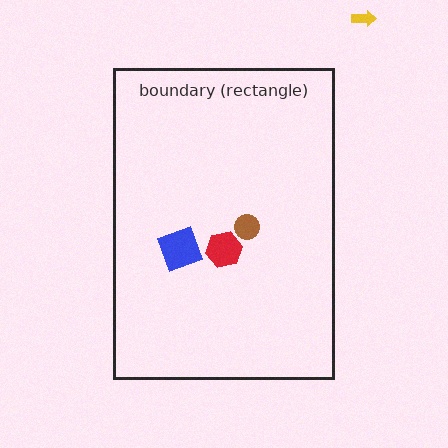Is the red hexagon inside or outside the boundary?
Inside.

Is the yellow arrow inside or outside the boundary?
Outside.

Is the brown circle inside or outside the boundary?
Inside.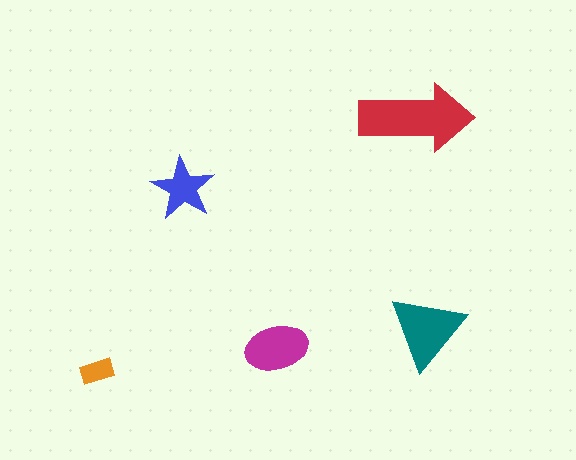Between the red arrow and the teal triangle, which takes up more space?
The red arrow.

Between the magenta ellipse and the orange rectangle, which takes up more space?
The magenta ellipse.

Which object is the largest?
The red arrow.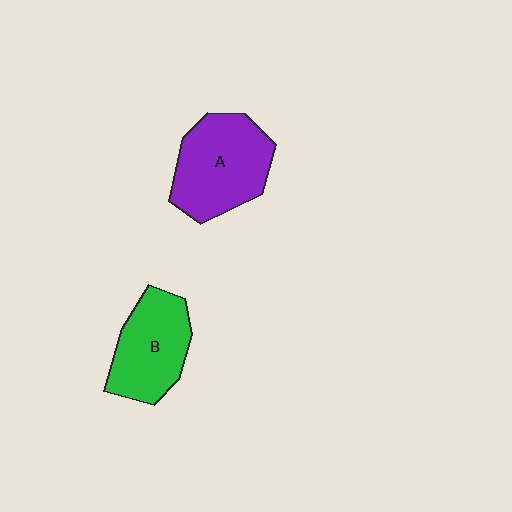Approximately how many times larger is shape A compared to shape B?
Approximately 1.2 times.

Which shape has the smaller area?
Shape B (green).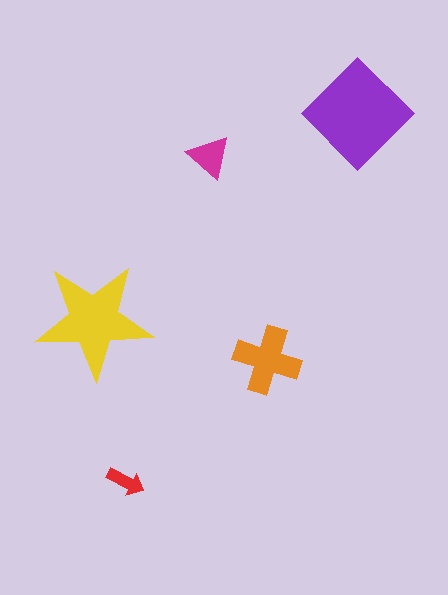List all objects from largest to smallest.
The purple diamond, the yellow star, the orange cross, the magenta triangle, the red arrow.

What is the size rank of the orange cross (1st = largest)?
3rd.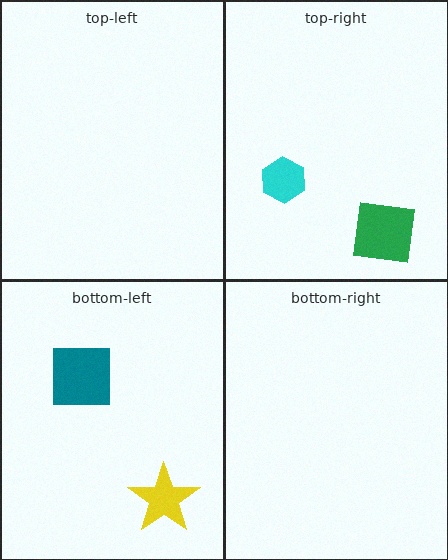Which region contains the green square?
The top-right region.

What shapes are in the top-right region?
The green square, the cyan hexagon.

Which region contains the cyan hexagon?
The top-right region.